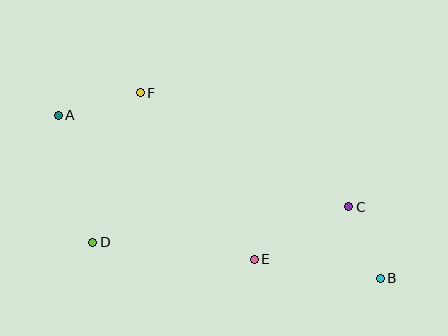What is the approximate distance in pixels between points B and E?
The distance between B and E is approximately 127 pixels.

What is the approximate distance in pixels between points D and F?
The distance between D and F is approximately 157 pixels.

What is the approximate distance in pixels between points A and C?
The distance between A and C is approximately 305 pixels.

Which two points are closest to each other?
Points B and C are closest to each other.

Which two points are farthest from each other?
Points A and B are farthest from each other.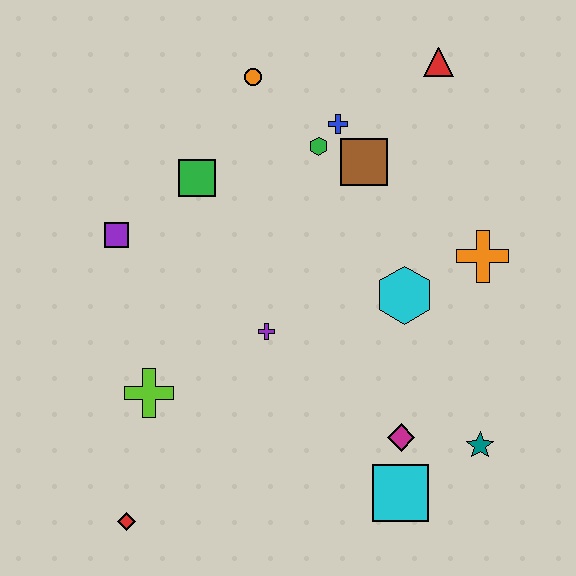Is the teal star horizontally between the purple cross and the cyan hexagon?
No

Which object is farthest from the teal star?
The orange circle is farthest from the teal star.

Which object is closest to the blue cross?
The green hexagon is closest to the blue cross.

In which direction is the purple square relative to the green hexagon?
The purple square is to the left of the green hexagon.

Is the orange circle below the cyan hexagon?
No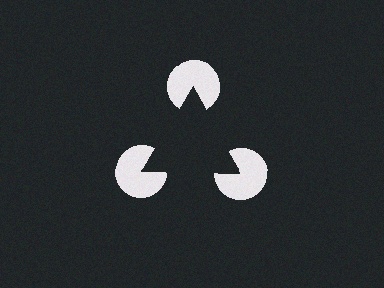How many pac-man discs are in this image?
There are 3 — one at each vertex of the illusory triangle.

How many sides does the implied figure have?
3 sides.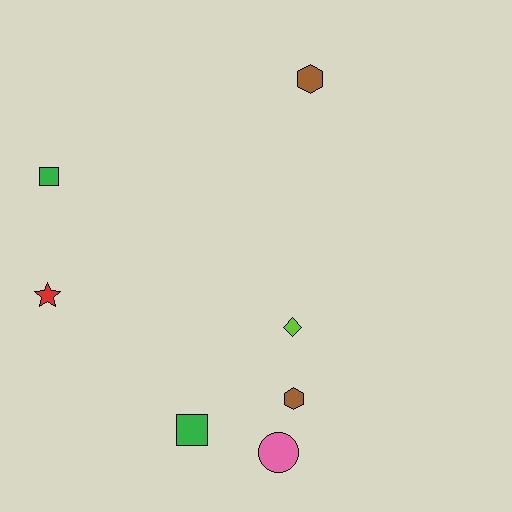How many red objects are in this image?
There is 1 red object.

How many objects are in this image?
There are 7 objects.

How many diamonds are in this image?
There is 1 diamond.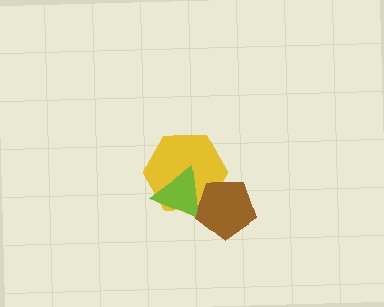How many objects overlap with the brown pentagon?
2 objects overlap with the brown pentagon.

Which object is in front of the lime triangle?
The brown pentagon is in front of the lime triangle.